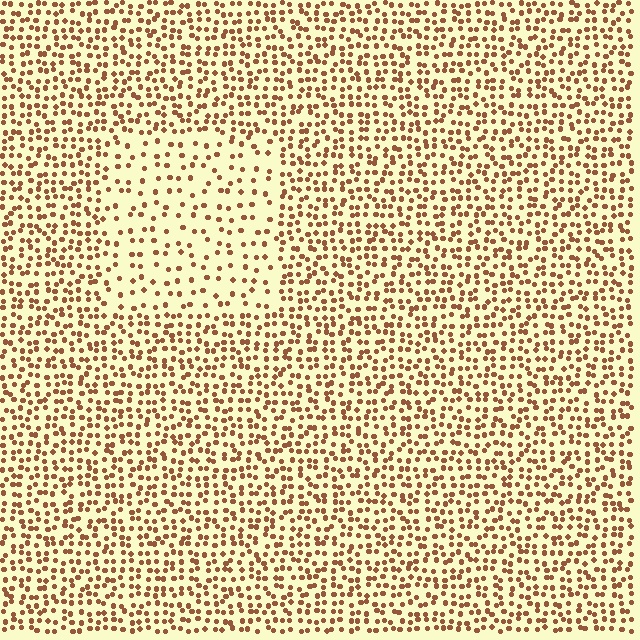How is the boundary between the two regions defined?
The boundary is defined by a change in element density (approximately 2.2x ratio). All elements are the same color, size, and shape.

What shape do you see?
I see a rectangle.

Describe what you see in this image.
The image contains small brown elements arranged at two different densities. A rectangle-shaped region is visible where the elements are less densely packed than the surrounding area.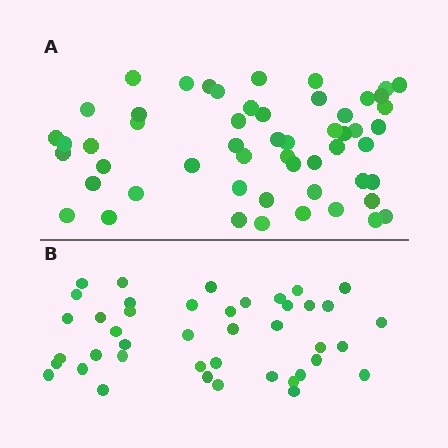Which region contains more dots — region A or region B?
Region A (the top region) has more dots.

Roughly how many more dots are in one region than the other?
Region A has roughly 12 or so more dots than region B.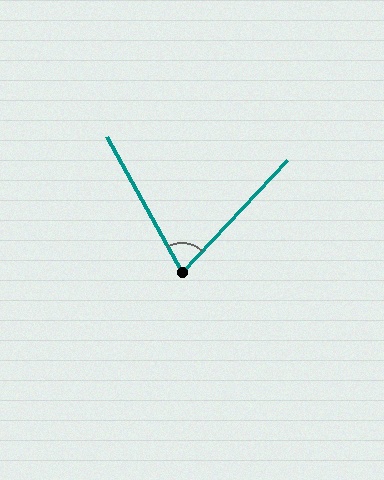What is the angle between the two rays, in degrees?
Approximately 72 degrees.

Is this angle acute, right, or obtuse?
It is acute.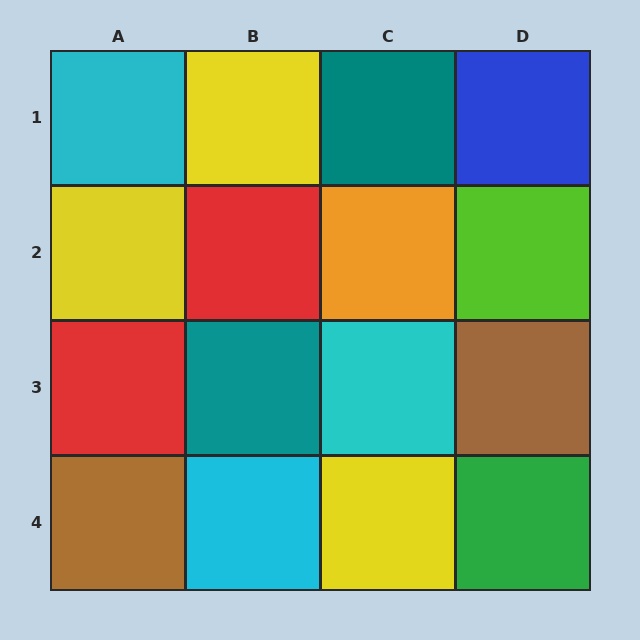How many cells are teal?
2 cells are teal.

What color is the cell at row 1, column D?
Blue.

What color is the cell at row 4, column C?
Yellow.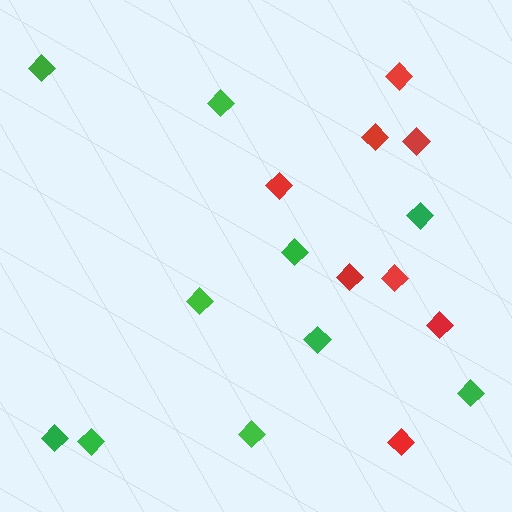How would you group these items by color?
There are 2 groups: one group of red diamonds (8) and one group of green diamonds (10).